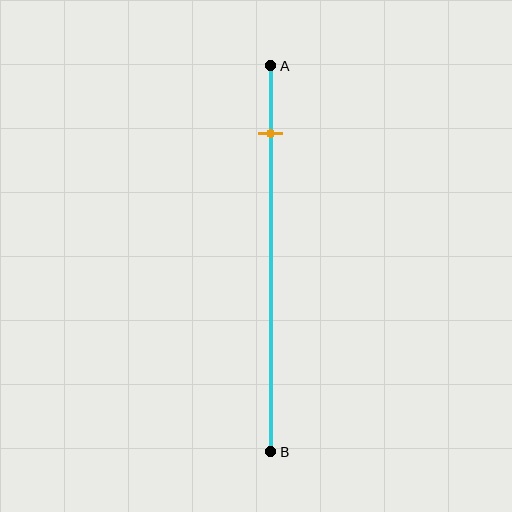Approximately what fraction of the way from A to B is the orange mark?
The orange mark is approximately 20% of the way from A to B.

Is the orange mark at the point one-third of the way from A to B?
No, the mark is at about 20% from A, not at the 33% one-third point.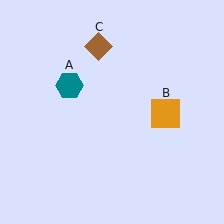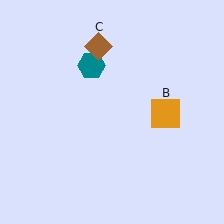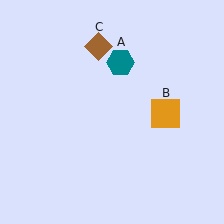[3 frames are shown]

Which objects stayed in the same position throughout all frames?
Orange square (object B) and brown diamond (object C) remained stationary.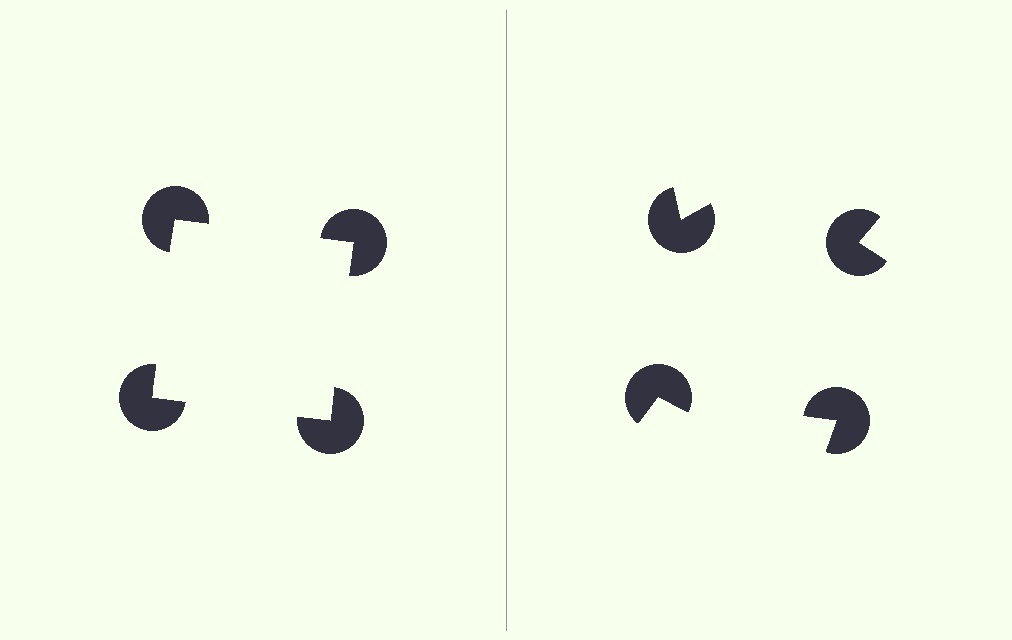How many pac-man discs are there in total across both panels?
8 — 4 on each side.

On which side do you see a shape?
An illusory square appears on the left side. On the right side the wedge cuts are rotated, so no coherent shape forms.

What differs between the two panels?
The pac-man discs are positioned identically on both sides; only the wedge orientations differ. On the left they align to a square; on the right they are misaligned.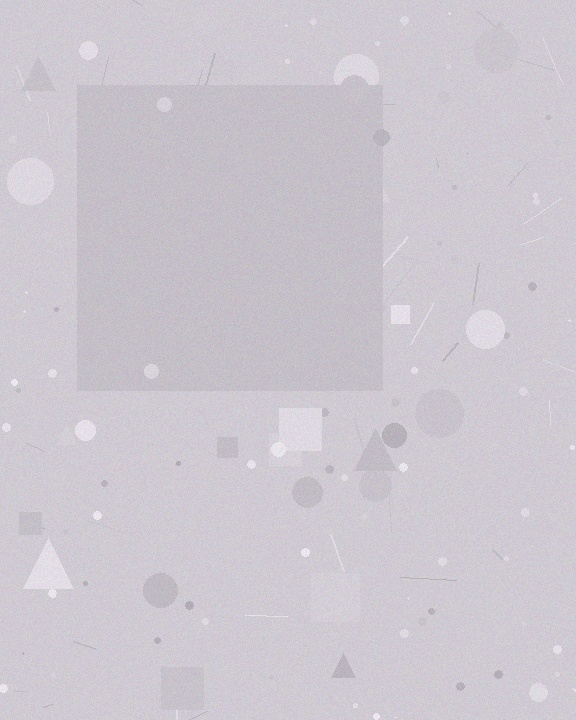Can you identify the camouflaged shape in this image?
The camouflaged shape is a square.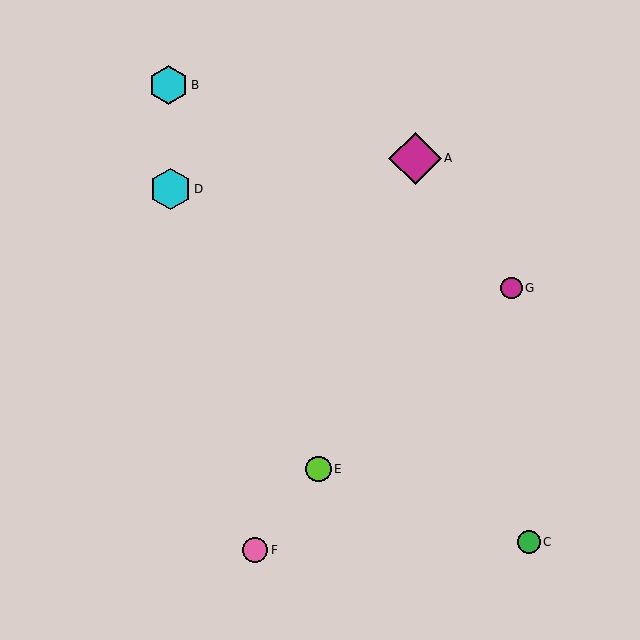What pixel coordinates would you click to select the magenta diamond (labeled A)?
Click at (415, 158) to select the magenta diamond A.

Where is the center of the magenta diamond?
The center of the magenta diamond is at (415, 158).